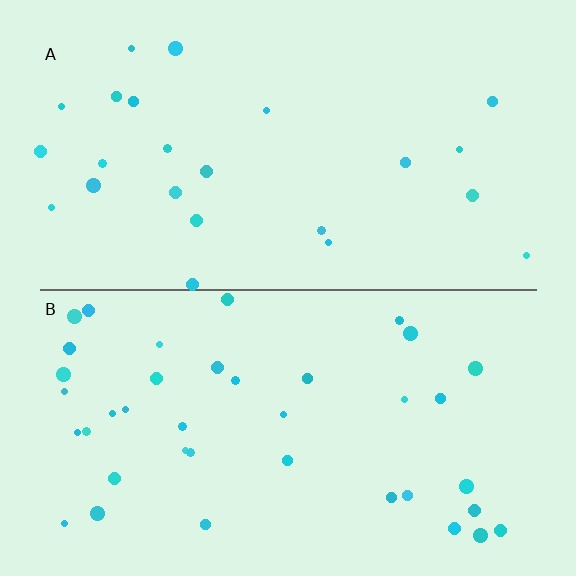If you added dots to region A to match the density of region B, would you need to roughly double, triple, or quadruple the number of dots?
Approximately double.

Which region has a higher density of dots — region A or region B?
B (the bottom).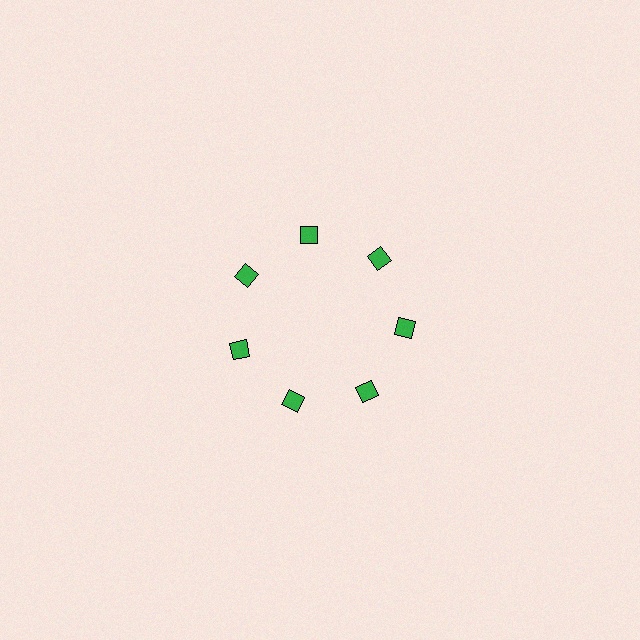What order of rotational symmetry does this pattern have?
This pattern has 7-fold rotational symmetry.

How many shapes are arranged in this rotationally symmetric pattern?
There are 7 shapes, arranged in 7 groups of 1.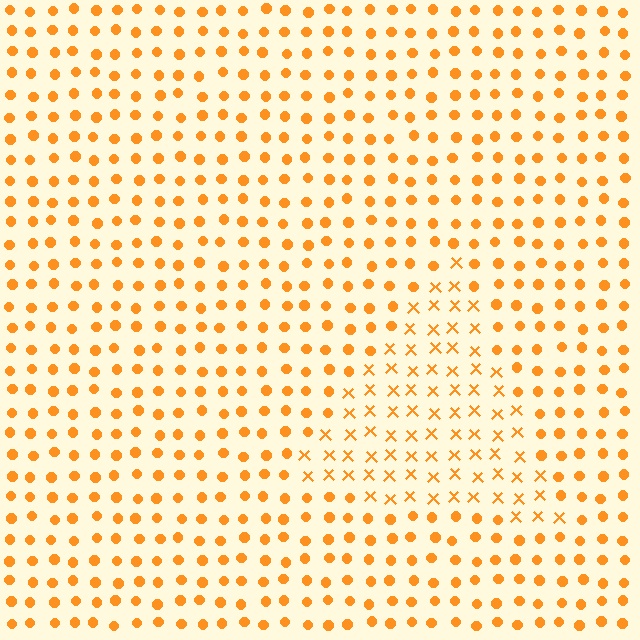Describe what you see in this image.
The image is filled with small orange elements arranged in a uniform grid. A triangle-shaped region contains X marks, while the surrounding area contains circles. The boundary is defined purely by the change in element shape.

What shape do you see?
I see a triangle.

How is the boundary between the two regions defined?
The boundary is defined by a change in element shape: X marks inside vs. circles outside. All elements share the same color and spacing.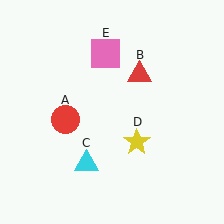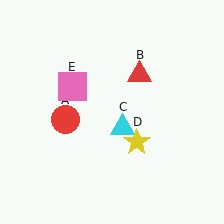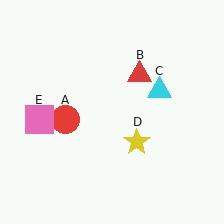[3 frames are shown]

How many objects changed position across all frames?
2 objects changed position: cyan triangle (object C), pink square (object E).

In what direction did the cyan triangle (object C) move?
The cyan triangle (object C) moved up and to the right.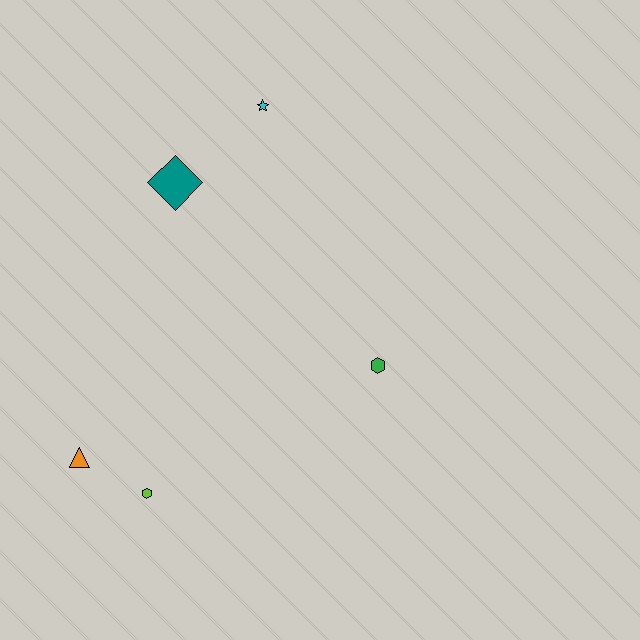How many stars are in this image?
There is 1 star.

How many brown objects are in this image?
There are no brown objects.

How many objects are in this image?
There are 5 objects.